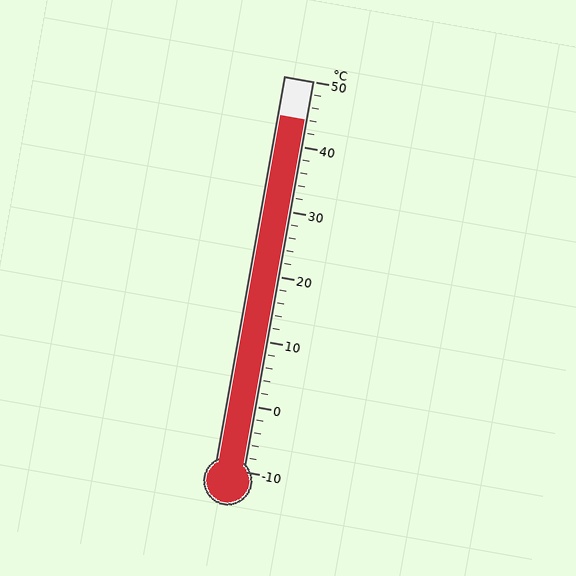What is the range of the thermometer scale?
The thermometer scale ranges from -10°C to 50°C.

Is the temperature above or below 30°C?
The temperature is above 30°C.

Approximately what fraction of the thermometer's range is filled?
The thermometer is filled to approximately 90% of its range.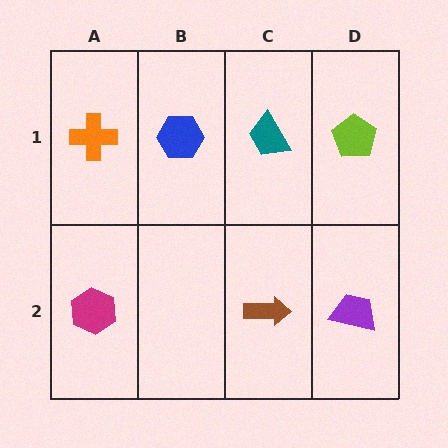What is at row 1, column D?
A lime pentagon.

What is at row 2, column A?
A magenta hexagon.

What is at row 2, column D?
A purple trapezoid.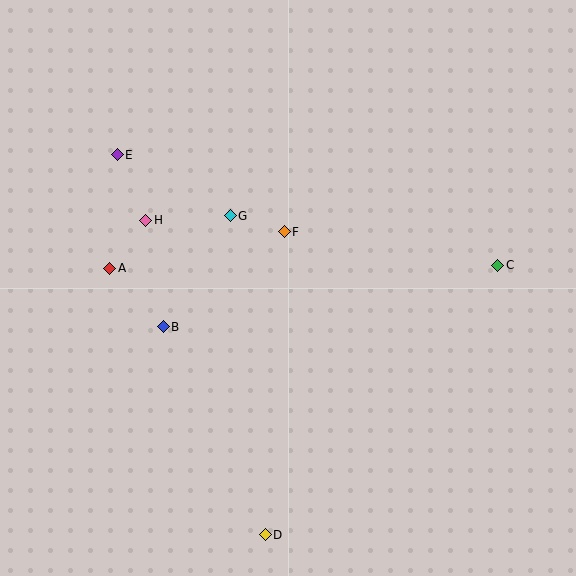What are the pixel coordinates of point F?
Point F is at (284, 232).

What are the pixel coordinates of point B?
Point B is at (163, 327).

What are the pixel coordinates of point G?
Point G is at (230, 216).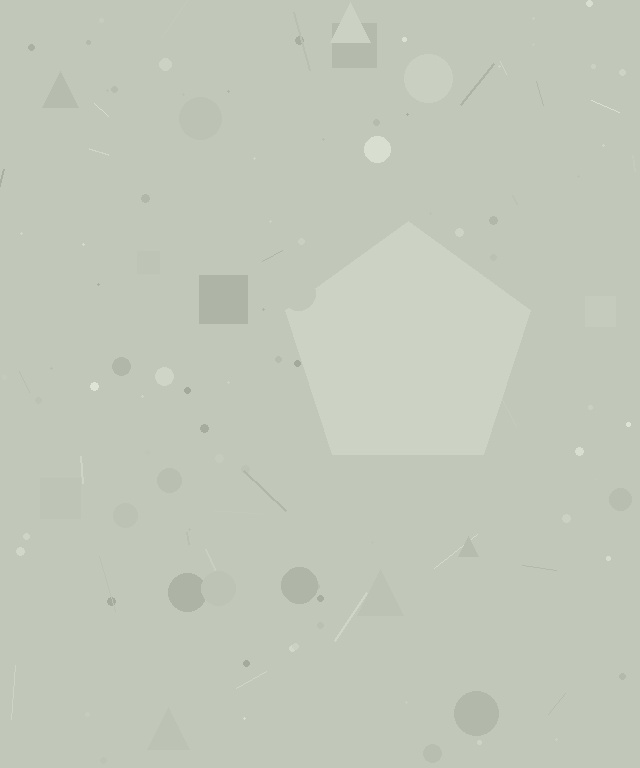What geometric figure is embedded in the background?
A pentagon is embedded in the background.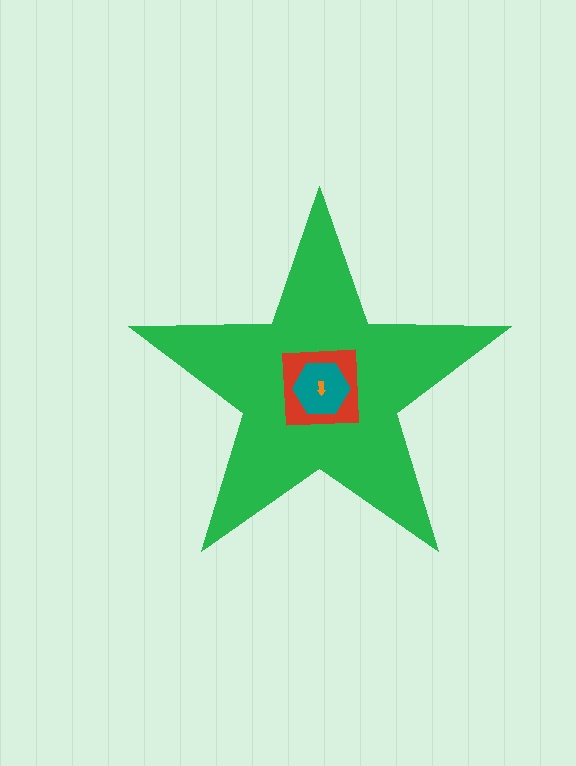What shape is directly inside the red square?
The teal hexagon.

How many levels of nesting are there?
4.